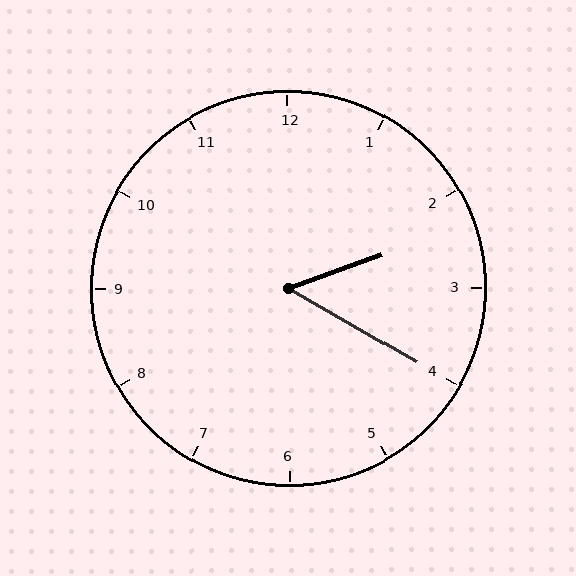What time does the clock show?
2:20.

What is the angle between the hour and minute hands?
Approximately 50 degrees.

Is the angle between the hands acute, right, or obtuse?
It is acute.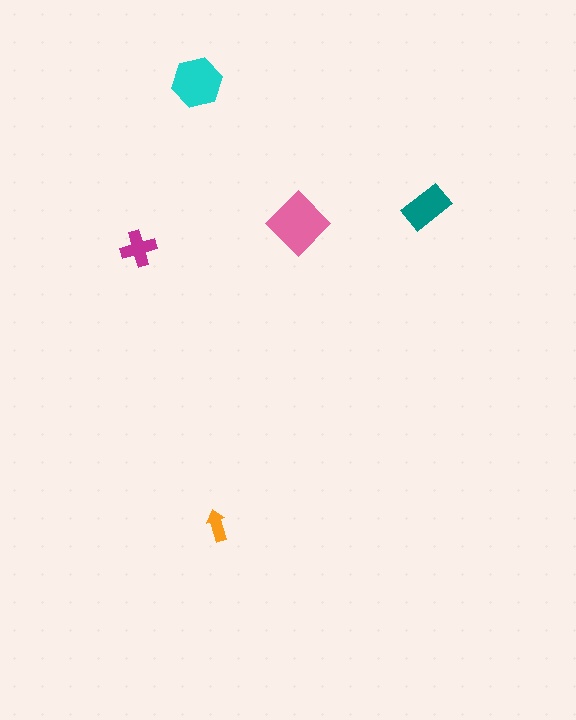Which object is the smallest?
The orange arrow.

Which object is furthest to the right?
The teal rectangle is rightmost.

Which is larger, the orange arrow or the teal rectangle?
The teal rectangle.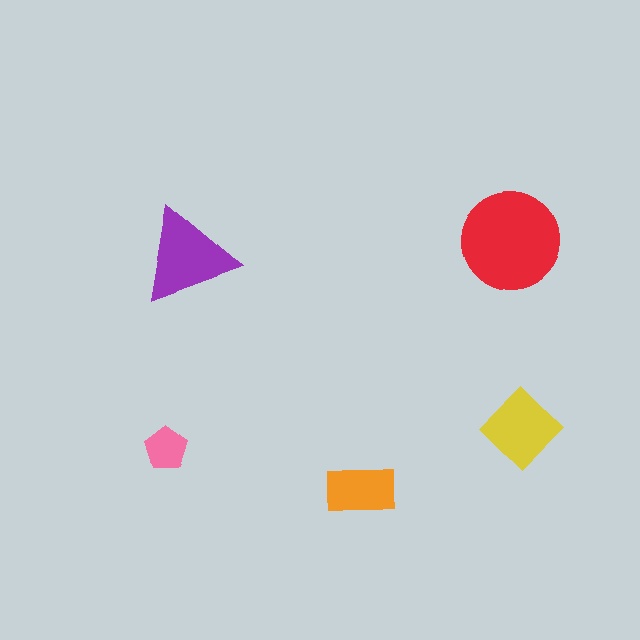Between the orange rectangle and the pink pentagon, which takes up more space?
The orange rectangle.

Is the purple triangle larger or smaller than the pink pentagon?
Larger.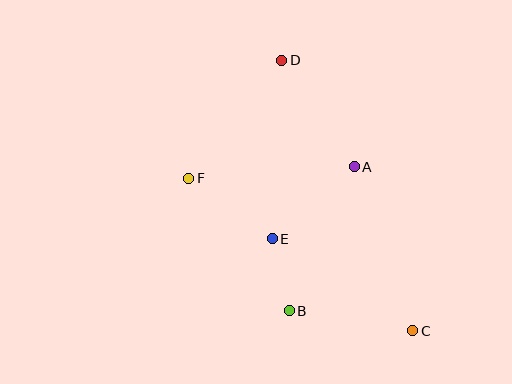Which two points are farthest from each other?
Points C and D are farthest from each other.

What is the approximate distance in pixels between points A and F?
The distance between A and F is approximately 166 pixels.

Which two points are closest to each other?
Points B and E are closest to each other.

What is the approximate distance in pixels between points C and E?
The distance between C and E is approximately 168 pixels.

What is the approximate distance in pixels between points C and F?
The distance between C and F is approximately 271 pixels.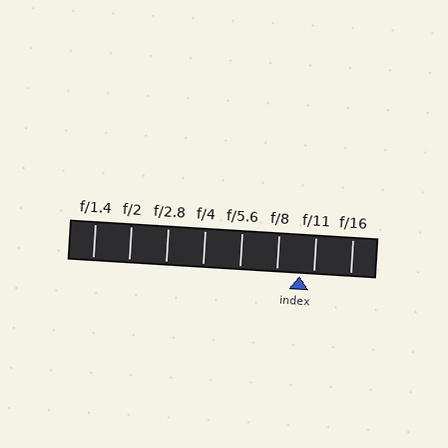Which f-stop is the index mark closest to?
The index mark is closest to f/11.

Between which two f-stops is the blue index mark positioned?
The index mark is between f/8 and f/11.